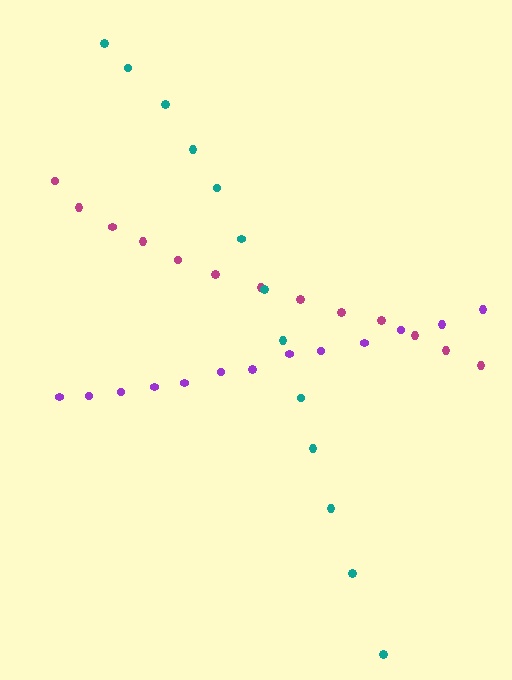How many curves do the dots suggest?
There are 3 distinct paths.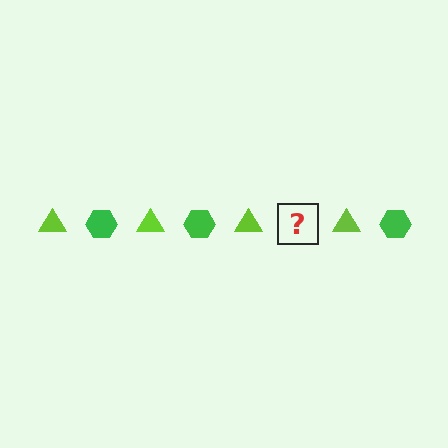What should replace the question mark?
The question mark should be replaced with a green hexagon.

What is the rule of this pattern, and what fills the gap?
The rule is that the pattern alternates between lime triangle and green hexagon. The gap should be filled with a green hexagon.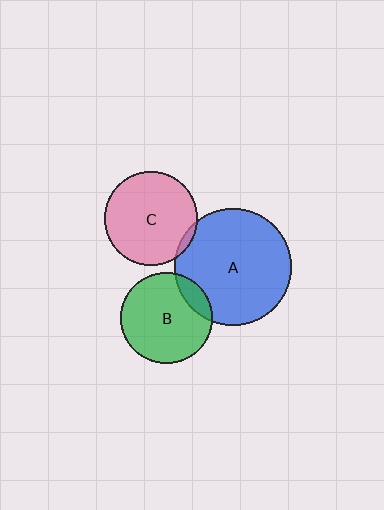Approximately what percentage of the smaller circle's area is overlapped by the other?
Approximately 15%.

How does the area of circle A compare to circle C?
Approximately 1.5 times.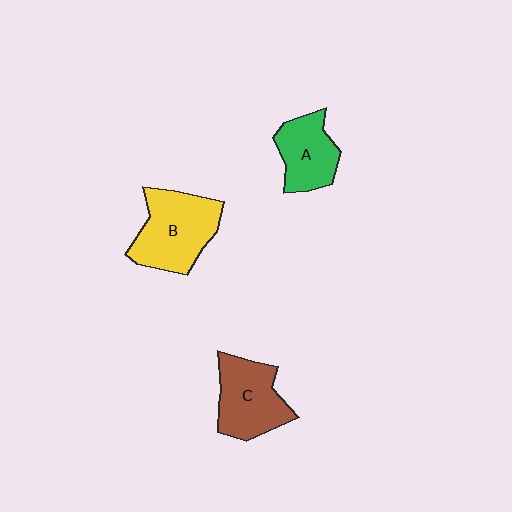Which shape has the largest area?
Shape B (yellow).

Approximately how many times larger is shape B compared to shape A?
Approximately 1.5 times.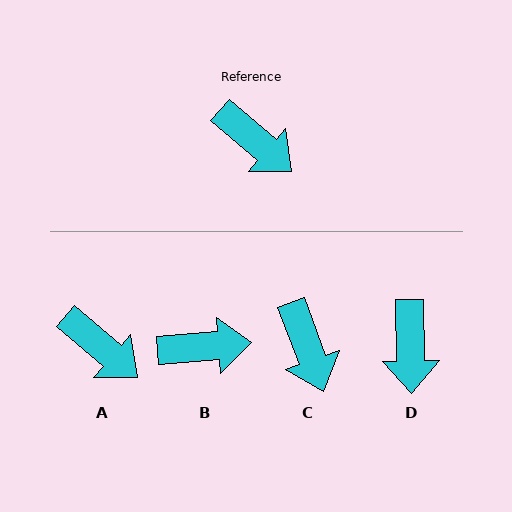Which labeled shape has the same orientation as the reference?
A.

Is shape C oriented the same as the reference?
No, it is off by about 29 degrees.